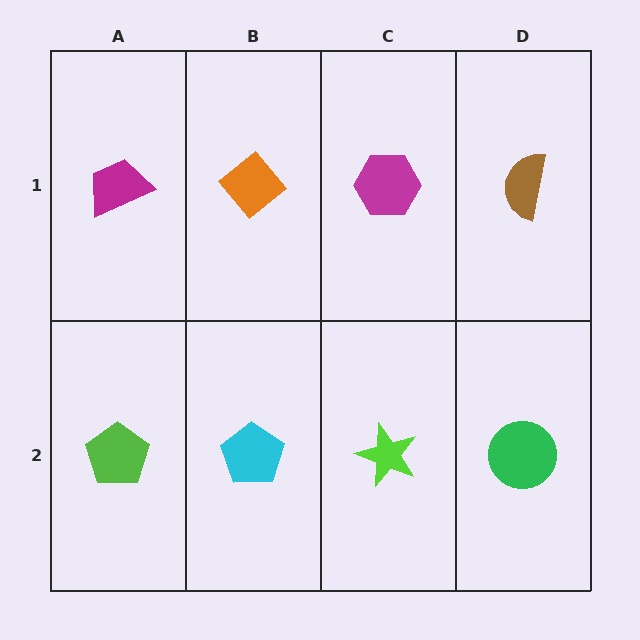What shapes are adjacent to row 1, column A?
A lime pentagon (row 2, column A), an orange diamond (row 1, column B).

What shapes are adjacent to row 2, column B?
An orange diamond (row 1, column B), a lime pentagon (row 2, column A), a lime star (row 2, column C).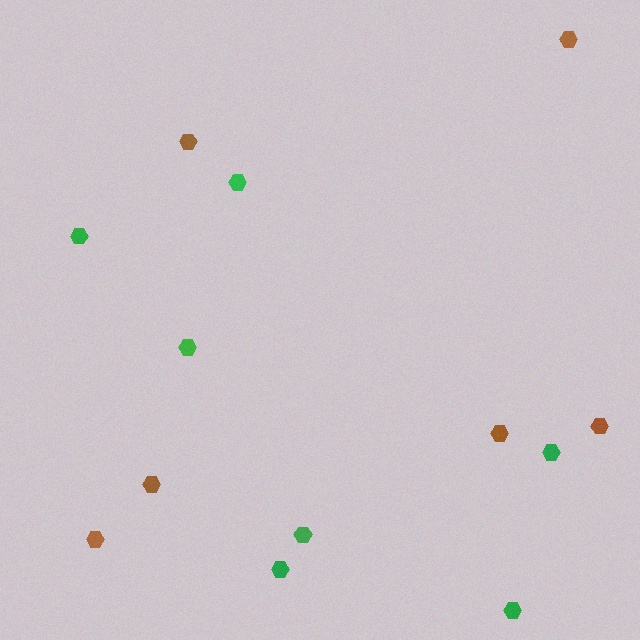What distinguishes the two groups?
There are 2 groups: one group of brown hexagons (6) and one group of green hexagons (7).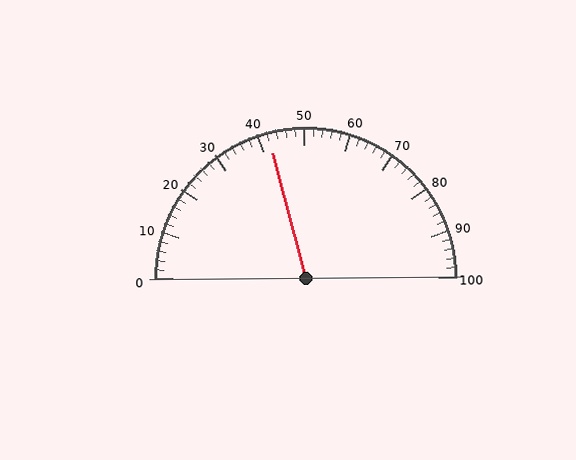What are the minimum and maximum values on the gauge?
The gauge ranges from 0 to 100.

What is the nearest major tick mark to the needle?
The nearest major tick mark is 40.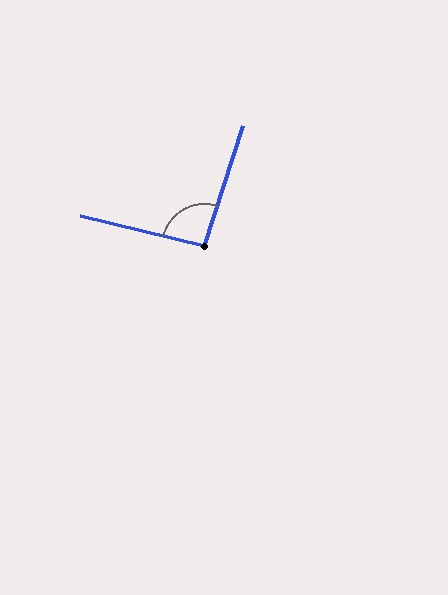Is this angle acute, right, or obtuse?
It is approximately a right angle.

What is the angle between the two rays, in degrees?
Approximately 94 degrees.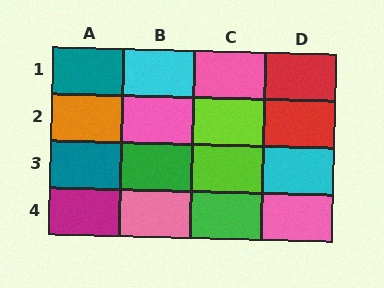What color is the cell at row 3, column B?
Green.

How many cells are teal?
2 cells are teal.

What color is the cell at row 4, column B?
Pink.